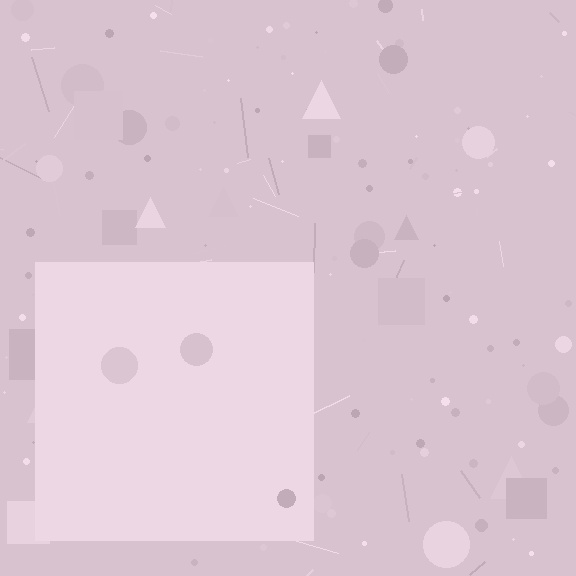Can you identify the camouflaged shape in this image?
The camouflaged shape is a square.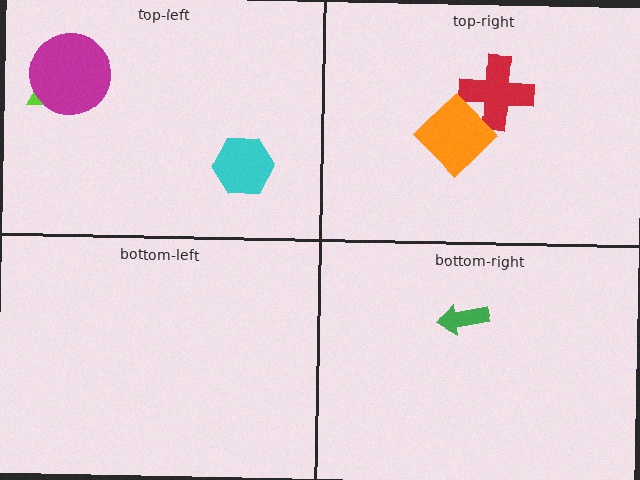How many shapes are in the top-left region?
3.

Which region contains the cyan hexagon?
The top-left region.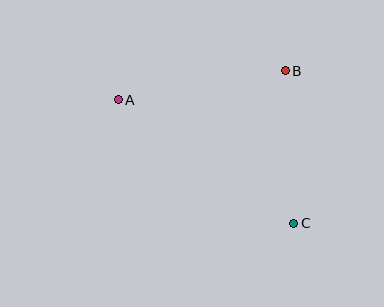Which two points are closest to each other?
Points B and C are closest to each other.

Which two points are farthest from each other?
Points A and C are farthest from each other.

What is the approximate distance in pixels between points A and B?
The distance between A and B is approximately 169 pixels.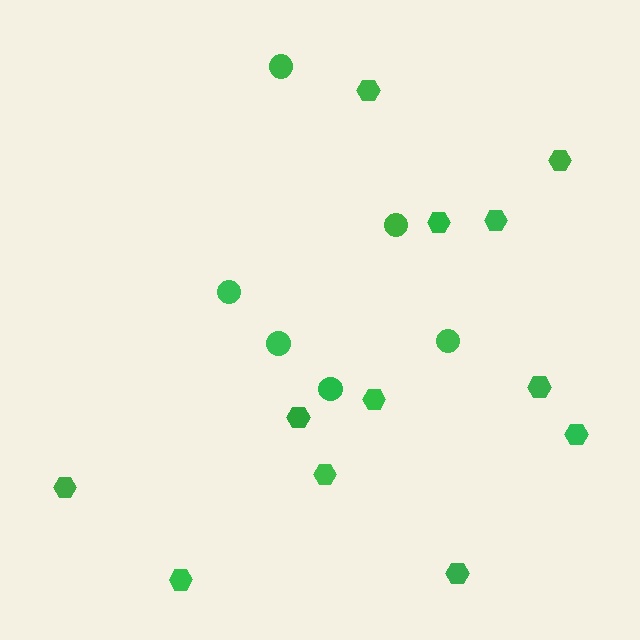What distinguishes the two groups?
There are 2 groups: one group of circles (6) and one group of hexagons (12).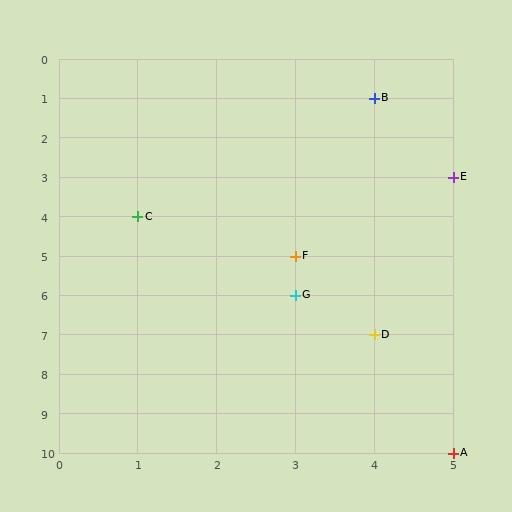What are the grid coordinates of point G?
Point G is at grid coordinates (3, 6).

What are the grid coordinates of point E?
Point E is at grid coordinates (5, 3).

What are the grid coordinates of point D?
Point D is at grid coordinates (4, 7).